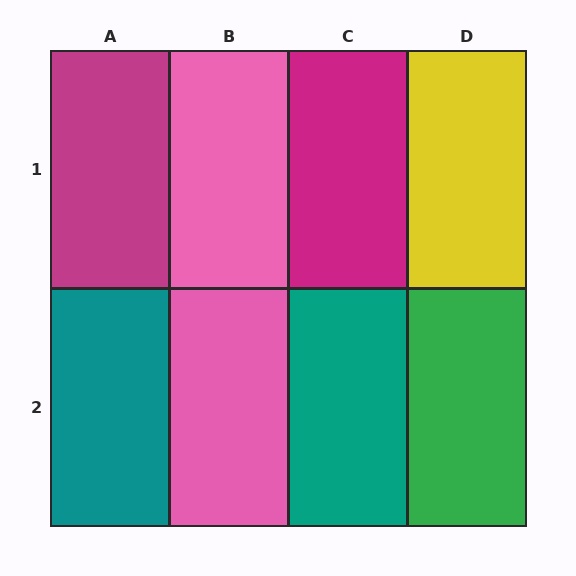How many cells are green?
1 cell is green.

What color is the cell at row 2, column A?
Teal.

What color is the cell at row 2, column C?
Teal.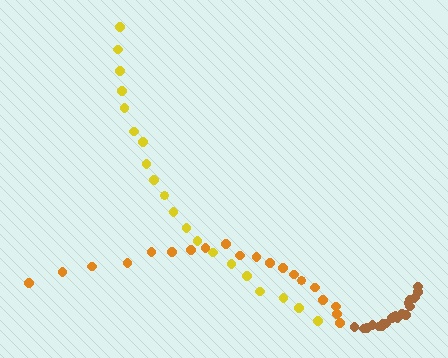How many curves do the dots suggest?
There are 3 distinct paths.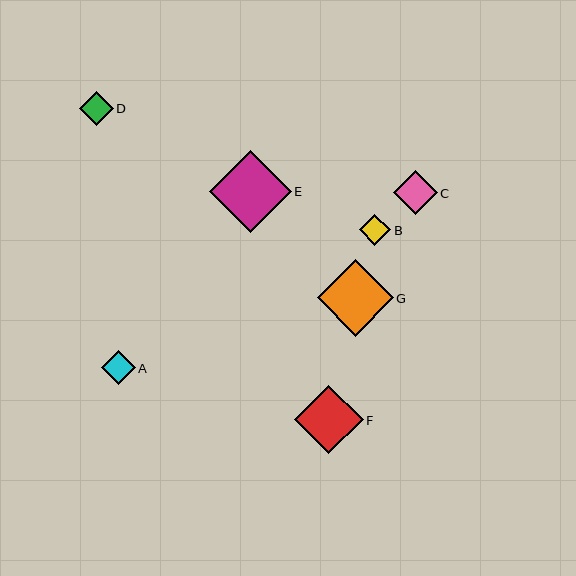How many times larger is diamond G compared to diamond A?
Diamond G is approximately 2.2 times the size of diamond A.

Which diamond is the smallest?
Diamond B is the smallest with a size of approximately 32 pixels.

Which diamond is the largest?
Diamond E is the largest with a size of approximately 82 pixels.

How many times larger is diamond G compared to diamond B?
Diamond G is approximately 2.4 times the size of diamond B.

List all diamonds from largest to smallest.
From largest to smallest: E, G, F, C, A, D, B.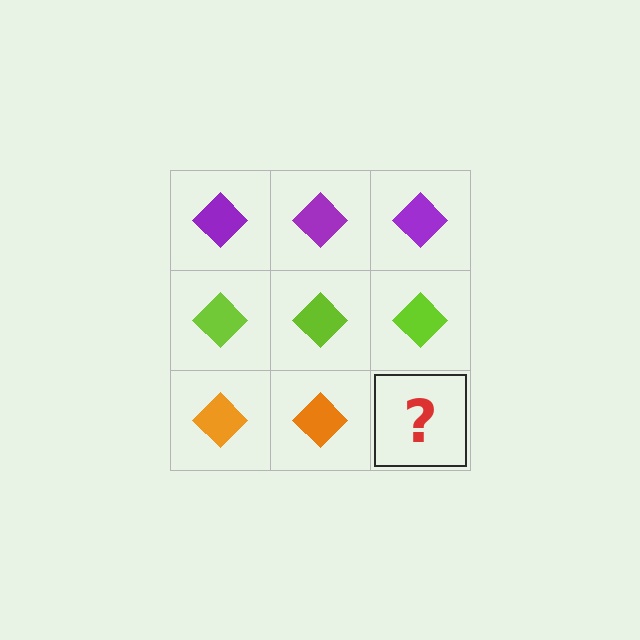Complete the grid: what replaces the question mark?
The question mark should be replaced with an orange diamond.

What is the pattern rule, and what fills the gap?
The rule is that each row has a consistent color. The gap should be filled with an orange diamond.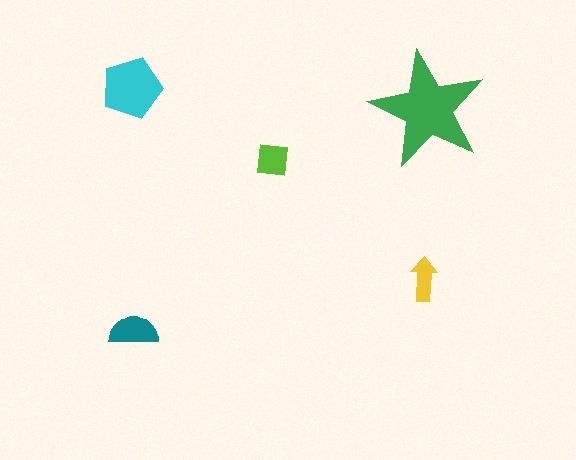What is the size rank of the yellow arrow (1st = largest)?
5th.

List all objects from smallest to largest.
The yellow arrow, the lime square, the teal semicircle, the cyan pentagon, the green star.